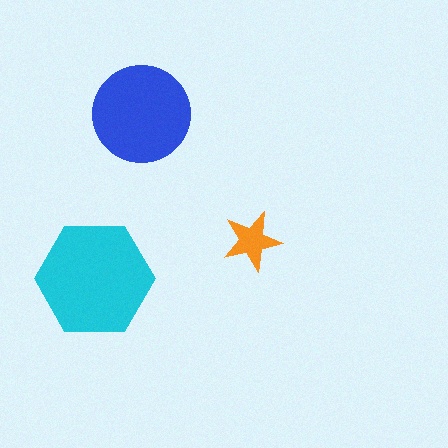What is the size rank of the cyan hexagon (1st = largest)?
1st.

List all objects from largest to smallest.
The cyan hexagon, the blue circle, the orange star.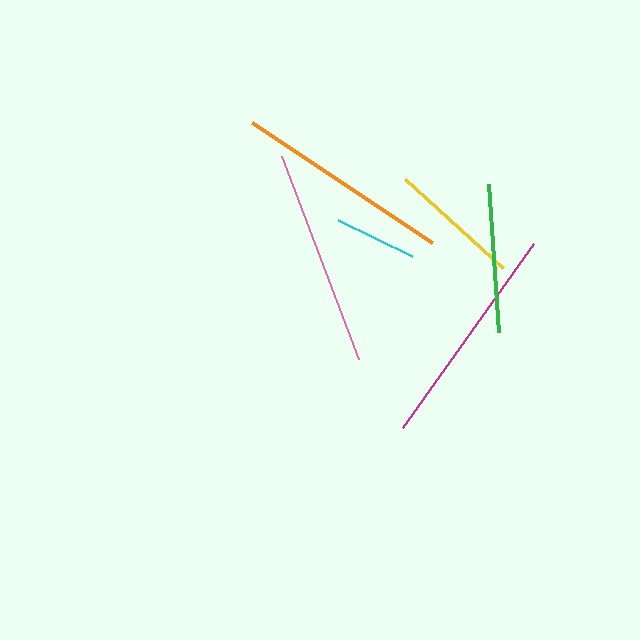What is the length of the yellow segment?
The yellow segment is approximately 132 pixels long.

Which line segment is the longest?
The magenta line is the longest at approximately 226 pixels.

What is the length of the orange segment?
The orange segment is approximately 216 pixels long.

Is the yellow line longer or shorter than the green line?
The green line is longer than the yellow line.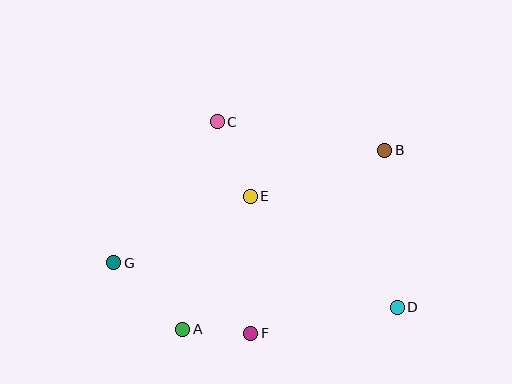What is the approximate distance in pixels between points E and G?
The distance between E and G is approximately 152 pixels.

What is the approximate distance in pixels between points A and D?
The distance between A and D is approximately 216 pixels.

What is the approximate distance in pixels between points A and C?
The distance between A and C is approximately 211 pixels.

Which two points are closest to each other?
Points A and F are closest to each other.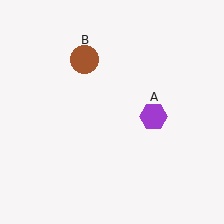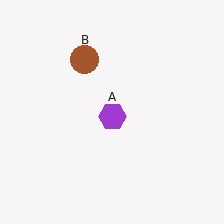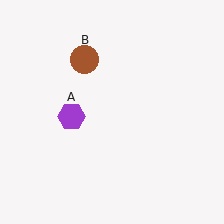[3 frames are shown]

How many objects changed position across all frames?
1 object changed position: purple hexagon (object A).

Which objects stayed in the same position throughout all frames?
Brown circle (object B) remained stationary.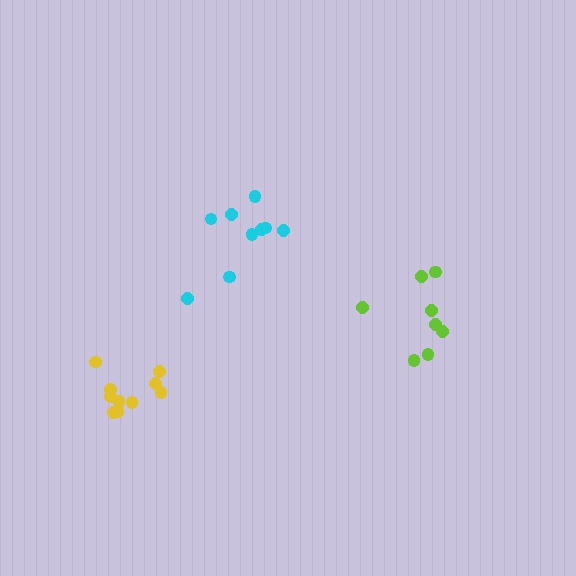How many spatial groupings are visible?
There are 3 spatial groupings.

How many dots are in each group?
Group 1: 8 dots, Group 2: 9 dots, Group 3: 10 dots (27 total).